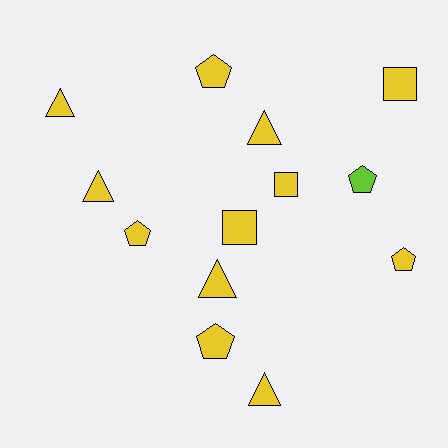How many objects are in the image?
There are 13 objects.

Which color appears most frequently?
Yellow, with 12 objects.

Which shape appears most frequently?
Triangle, with 5 objects.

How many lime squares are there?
There are no lime squares.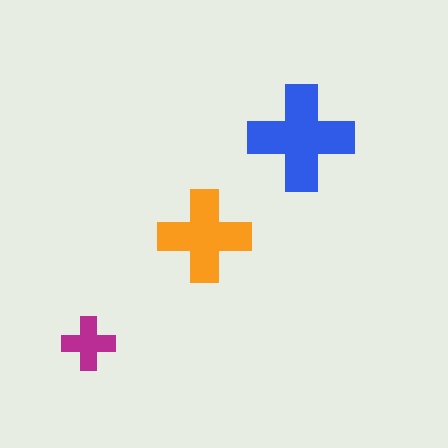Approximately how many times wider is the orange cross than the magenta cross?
About 1.5 times wider.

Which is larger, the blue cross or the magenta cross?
The blue one.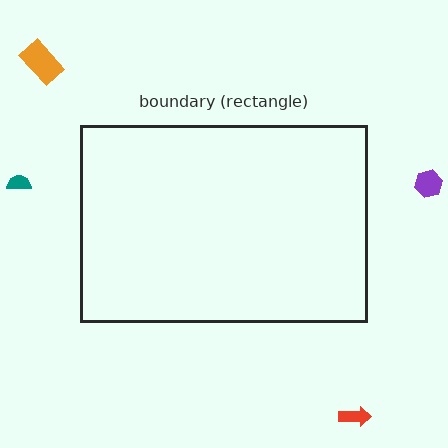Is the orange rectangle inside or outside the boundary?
Outside.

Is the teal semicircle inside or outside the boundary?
Outside.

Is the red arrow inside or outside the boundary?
Outside.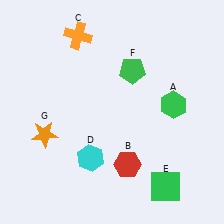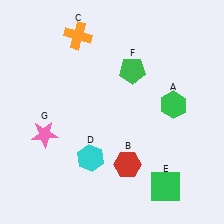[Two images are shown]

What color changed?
The star (G) changed from orange in Image 1 to pink in Image 2.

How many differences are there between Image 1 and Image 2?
There is 1 difference between the two images.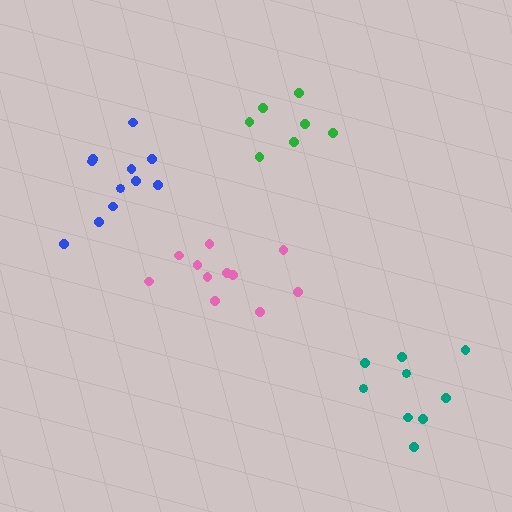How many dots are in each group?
Group 1: 11 dots, Group 2: 7 dots, Group 3: 11 dots, Group 4: 9 dots (38 total).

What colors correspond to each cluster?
The clusters are colored: blue, green, pink, teal.